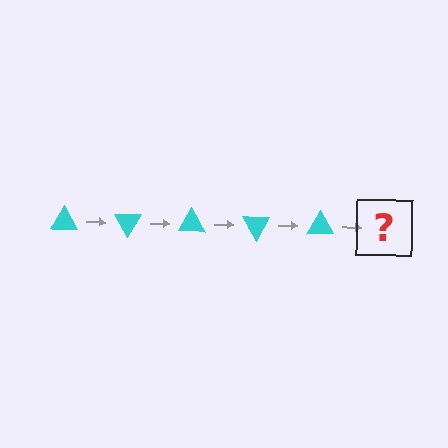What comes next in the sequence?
The next element should be a cyan triangle rotated 300 degrees.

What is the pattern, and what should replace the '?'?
The pattern is that the triangle rotates 60 degrees each step. The '?' should be a cyan triangle rotated 300 degrees.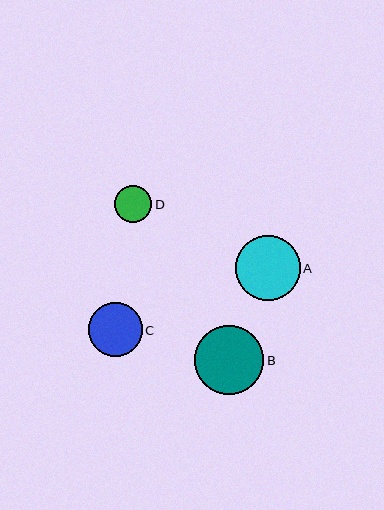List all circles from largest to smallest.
From largest to smallest: B, A, C, D.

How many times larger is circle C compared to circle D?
Circle C is approximately 1.4 times the size of circle D.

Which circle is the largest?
Circle B is the largest with a size of approximately 69 pixels.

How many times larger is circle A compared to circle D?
Circle A is approximately 1.7 times the size of circle D.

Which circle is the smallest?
Circle D is the smallest with a size of approximately 38 pixels.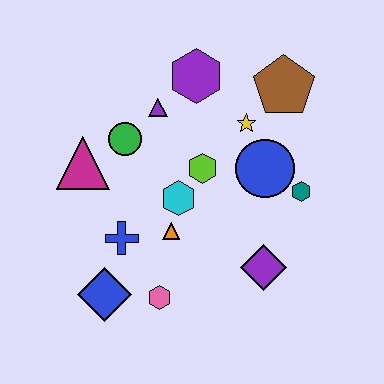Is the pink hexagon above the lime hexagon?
No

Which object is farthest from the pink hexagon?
The brown pentagon is farthest from the pink hexagon.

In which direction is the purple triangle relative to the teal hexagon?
The purple triangle is to the left of the teal hexagon.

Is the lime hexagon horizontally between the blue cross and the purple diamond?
Yes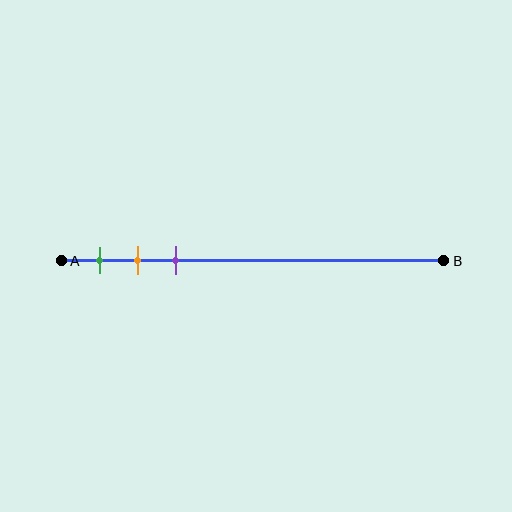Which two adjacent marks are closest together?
The orange and purple marks are the closest adjacent pair.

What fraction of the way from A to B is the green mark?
The green mark is approximately 10% (0.1) of the way from A to B.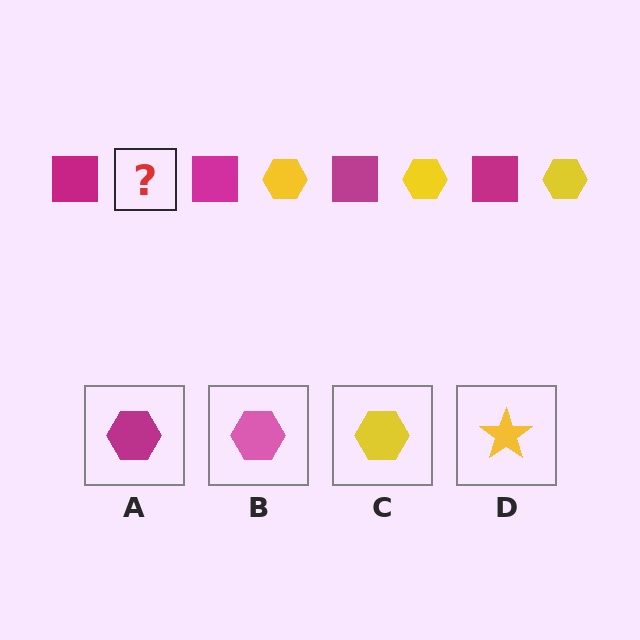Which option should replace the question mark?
Option C.